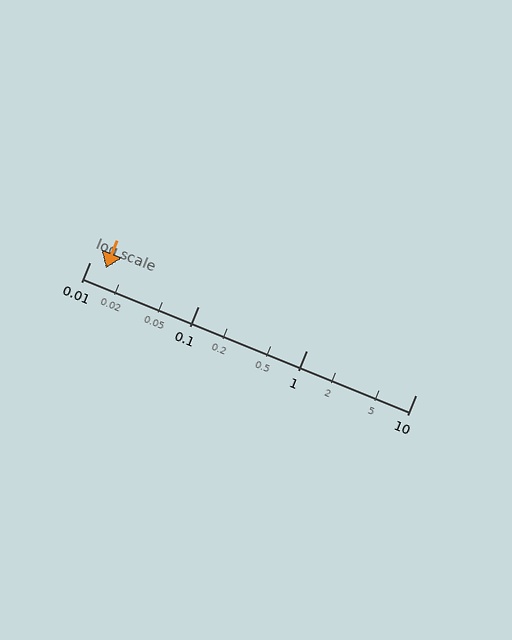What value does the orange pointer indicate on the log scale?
The pointer indicates approximately 0.014.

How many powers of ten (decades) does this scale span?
The scale spans 3 decades, from 0.01 to 10.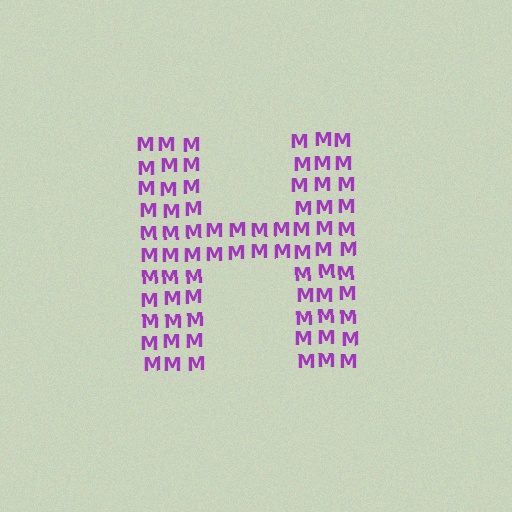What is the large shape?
The large shape is the letter H.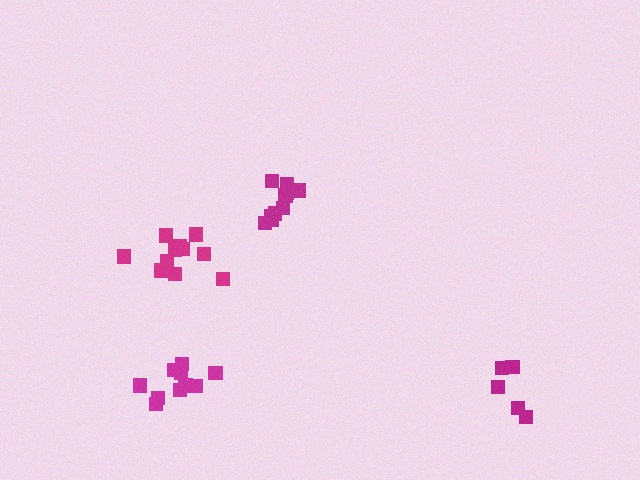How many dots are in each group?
Group 1: 11 dots, Group 2: 5 dots, Group 3: 10 dots, Group 4: 11 dots (37 total).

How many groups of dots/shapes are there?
There are 4 groups.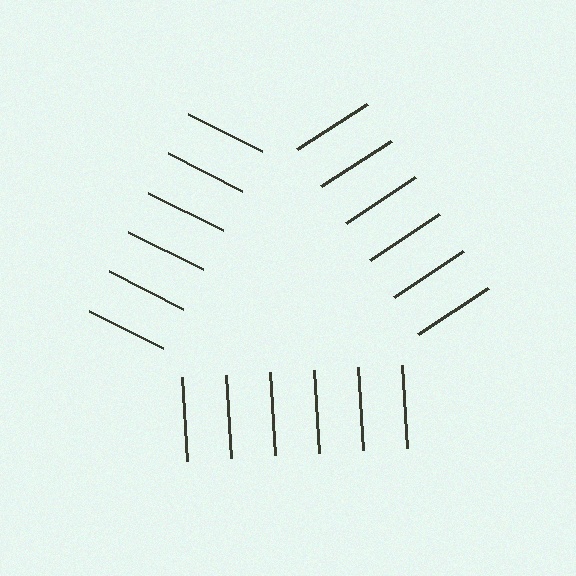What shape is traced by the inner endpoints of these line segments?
An illusory triangle — the line segments terminate on its edges but no continuous stroke is drawn.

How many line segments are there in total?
18 — 6 along each of the 3 edges.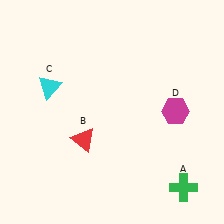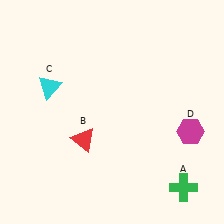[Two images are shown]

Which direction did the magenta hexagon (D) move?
The magenta hexagon (D) moved down.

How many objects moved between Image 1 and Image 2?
1 object moved between the two images.